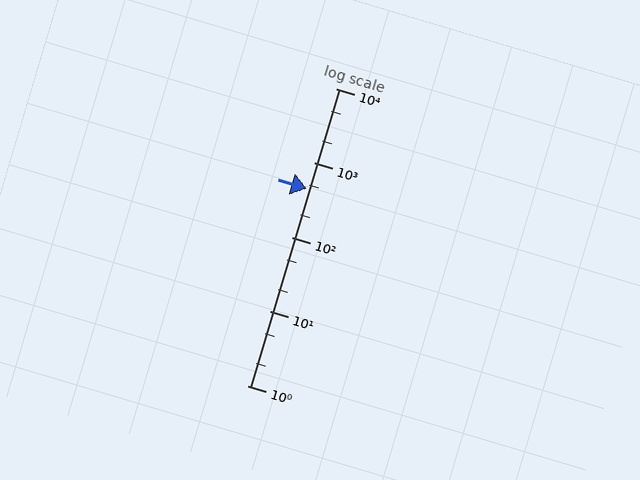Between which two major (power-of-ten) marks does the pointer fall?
The pointer is between 100 and 1000.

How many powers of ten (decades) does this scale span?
The scale spans 4 decades, from 1 to 10000.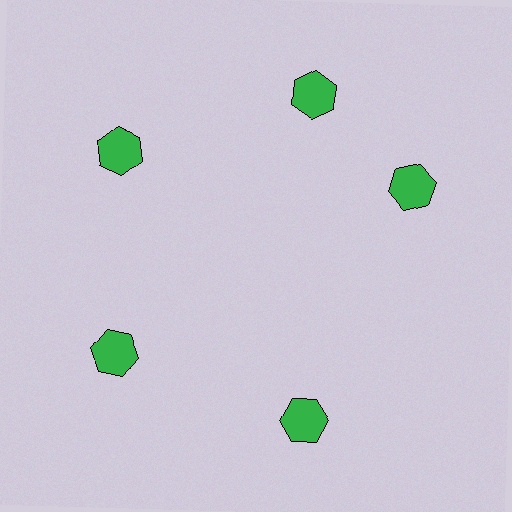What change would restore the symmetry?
The symmetry would be restored by rotating it back into even spacing with its neighbors so that all 5 hexagons sit at equal angles and equal distance from the center.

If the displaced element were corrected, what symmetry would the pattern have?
It would have 5-fold rotational symmetry — the pattern would map onto itself every 72 degrees.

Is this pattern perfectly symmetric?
No. The 5 green hexagons are arranged in a ring, but one element near the 3 o'clock position is rotated out of alignment along the ring, breaking the 5-fold rotational symmetry.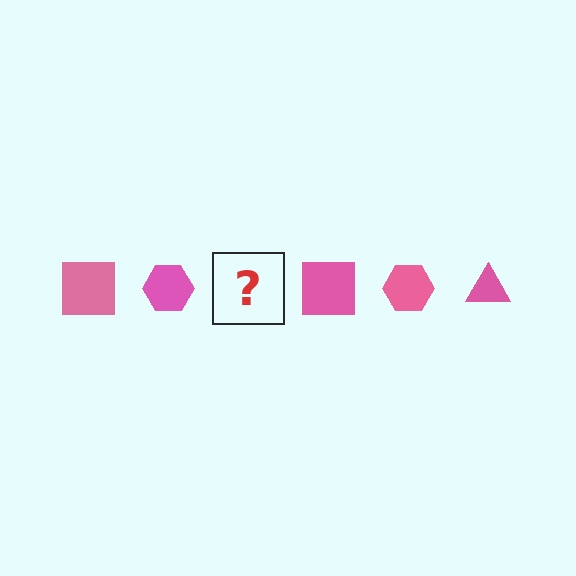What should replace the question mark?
The question mark should be replaced with a pink triangle.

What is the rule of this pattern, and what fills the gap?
The rule is that the pattern cycles through square, hexagon, triangle shapes in pink. The gap should be filled with a pink triangle.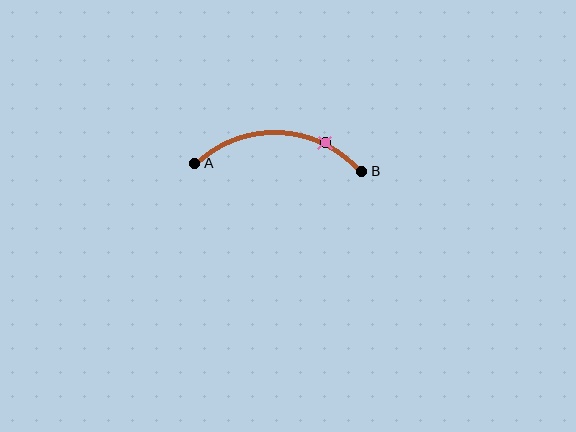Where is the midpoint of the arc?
The arc midpoint is the point on the curve farthest from the straight line joining A and B. It sits above that line.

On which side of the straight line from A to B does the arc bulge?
The arc bulges above the straight line connecting A and B.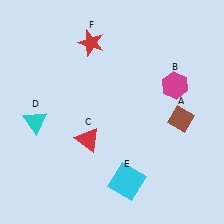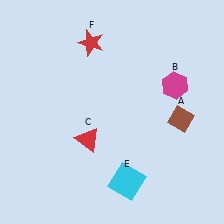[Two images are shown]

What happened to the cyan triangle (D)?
The cyan triangle (D) was removed in Image 2. It was in the bottom-left area of Image 1.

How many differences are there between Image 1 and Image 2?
There is 1 difference between the two images.